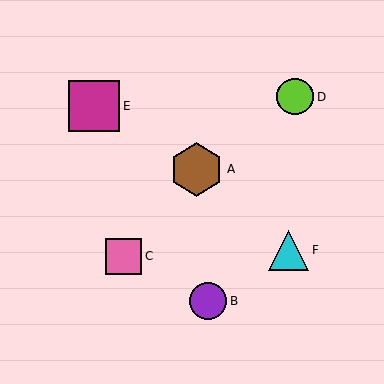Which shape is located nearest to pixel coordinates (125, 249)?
The pink square (labeled C) at (124, 256) is nearest to that location.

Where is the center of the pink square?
The center of the pink square is at (124, 256).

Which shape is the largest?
The brown hexagon (labeled A) is the largest.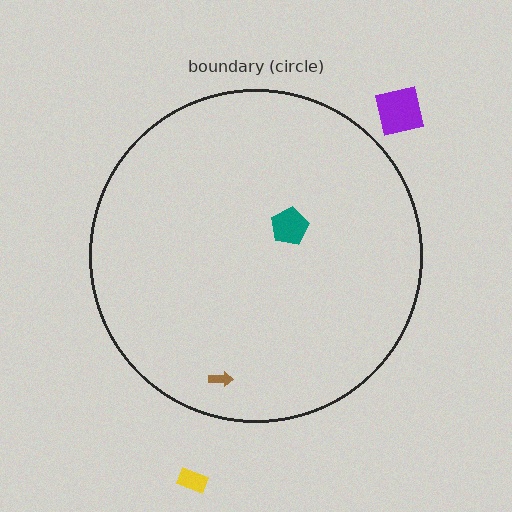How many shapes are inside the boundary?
2 inside, 2 outside.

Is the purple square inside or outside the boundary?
Outside.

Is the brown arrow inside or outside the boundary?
Inside.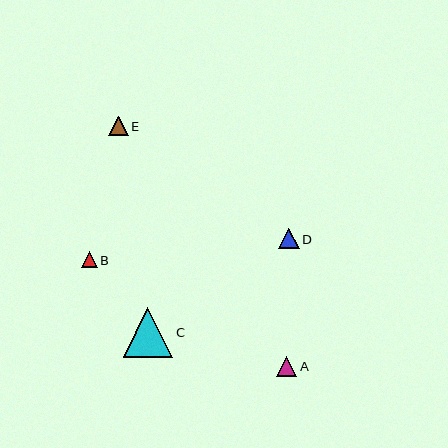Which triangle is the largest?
Triangle C is the largest with a size of approximately 50 pixels.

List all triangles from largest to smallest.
From largest to smallest: C, D, A, E, B.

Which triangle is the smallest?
Triangle B is the smallest with a size of approximately 16 pixels.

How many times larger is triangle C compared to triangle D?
Triangle C is approximately 2.4 times the size of triangle D.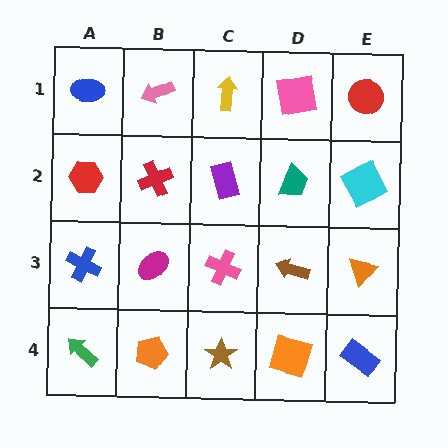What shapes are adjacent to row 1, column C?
A purple rectangle (row 2, column C), a pink arrow (row 1, column B), a pink square (row 1, column D).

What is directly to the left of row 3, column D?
A pink cross.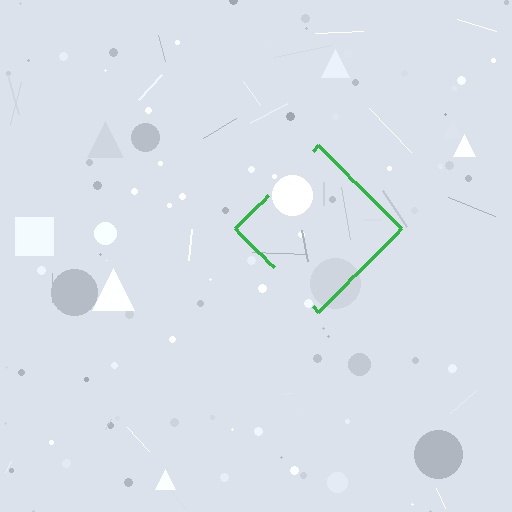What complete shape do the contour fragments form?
The contour fragments form a diamond.